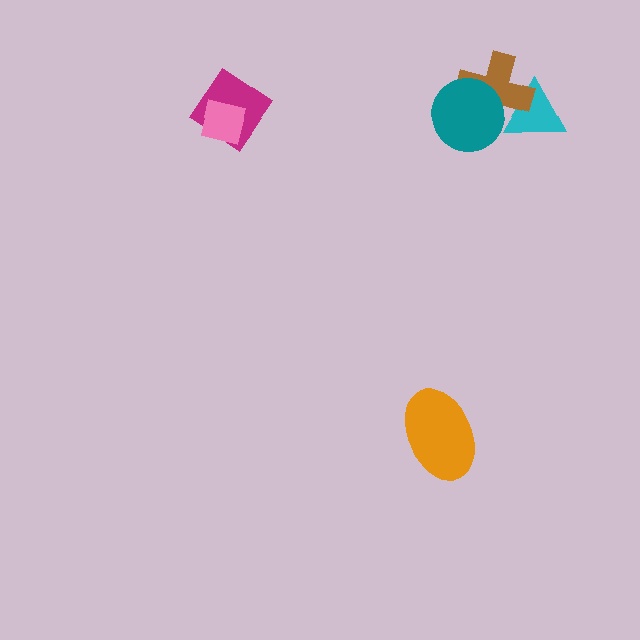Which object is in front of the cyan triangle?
The brown cross is in front of the cyan triangle.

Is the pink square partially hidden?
No, no other shape covers it.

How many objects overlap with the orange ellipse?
0 objects overlap with the orange ellipse.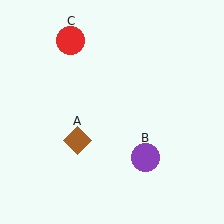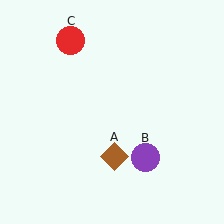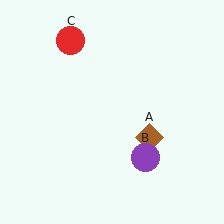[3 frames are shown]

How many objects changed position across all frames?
1 object changed position: brown diamond (object A).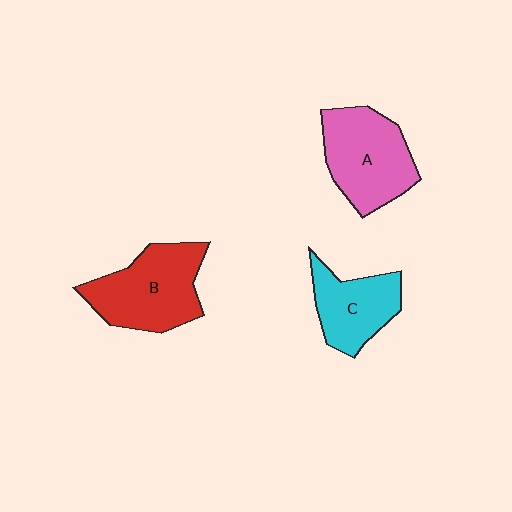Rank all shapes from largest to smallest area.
From largest to smallest: B (red), A (pink), C (cyan).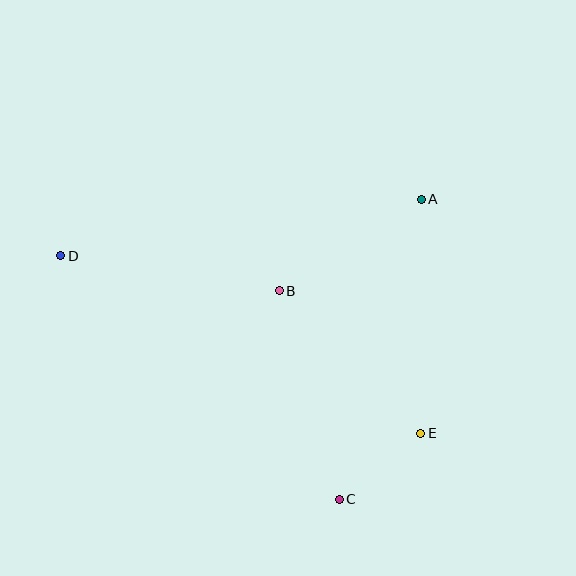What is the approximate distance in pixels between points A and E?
The distance between A and E is approximately 234 pixels.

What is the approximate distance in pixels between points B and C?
The distance between B and C is approximately 217 pixels.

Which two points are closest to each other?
Points C and E are closest to each other.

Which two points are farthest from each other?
Points D and E are farthest from each other.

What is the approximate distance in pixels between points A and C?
The distance between A and C is approximately 311 pixels.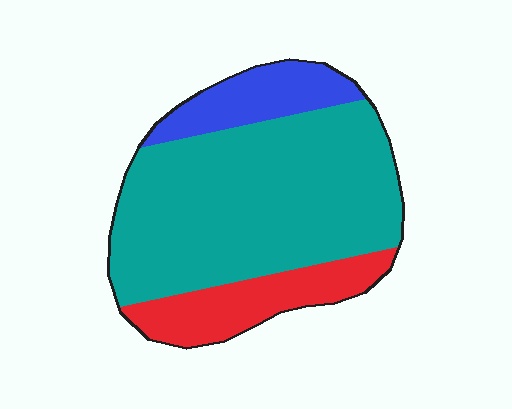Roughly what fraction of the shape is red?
Red covers 18% of the shape.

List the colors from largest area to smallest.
From largest to smallest: teal, red, blue.